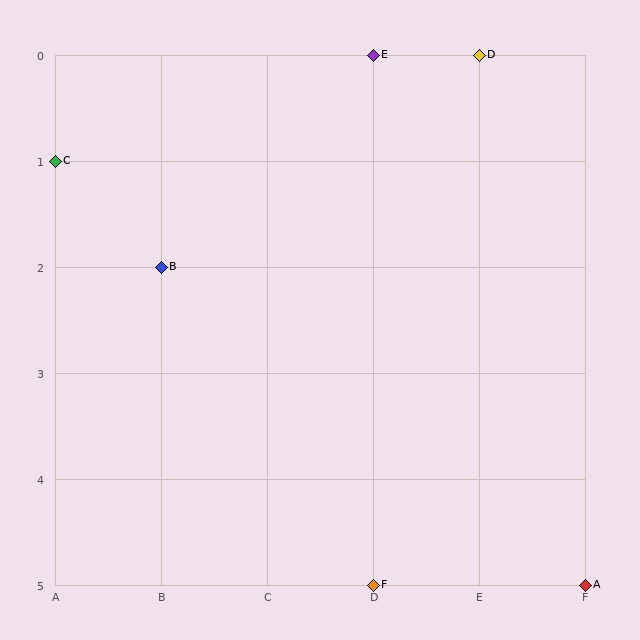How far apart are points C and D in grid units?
Points C and D are 4 columns and 1 row apart (about 4.1 grid units diagonally).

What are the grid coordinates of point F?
Point F is at grid coordinates (D, 5).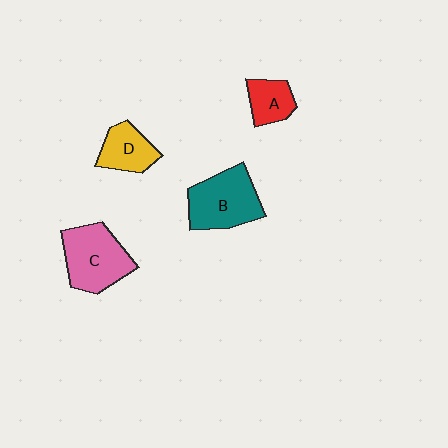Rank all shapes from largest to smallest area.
From largest to smallest: B (teal), C (pink), D (yellow), A (red).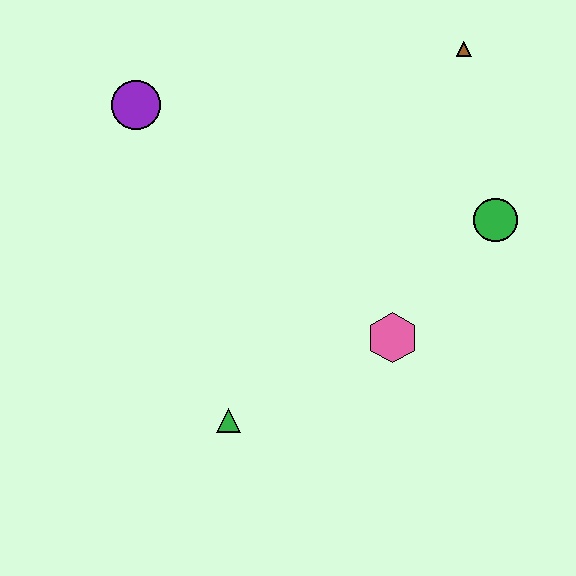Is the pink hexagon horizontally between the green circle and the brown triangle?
No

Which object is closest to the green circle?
The pink hexagon is closest to the green circle.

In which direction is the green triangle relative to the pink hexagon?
The green triangle is to the left of the pink hexagon.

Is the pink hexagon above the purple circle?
No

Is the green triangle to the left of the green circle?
Yes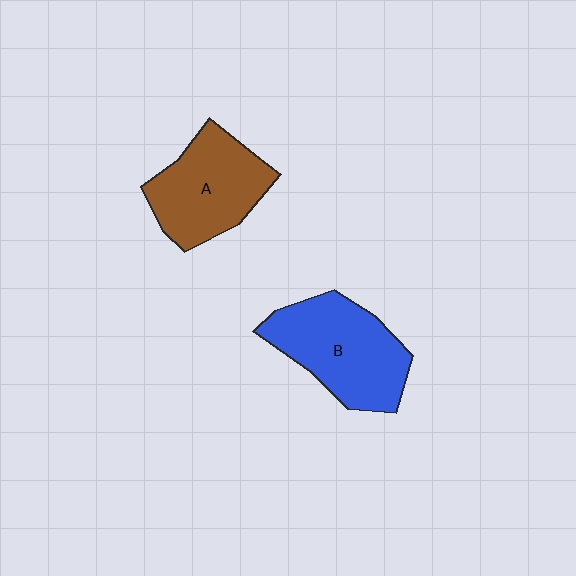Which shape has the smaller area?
Shape A (brown).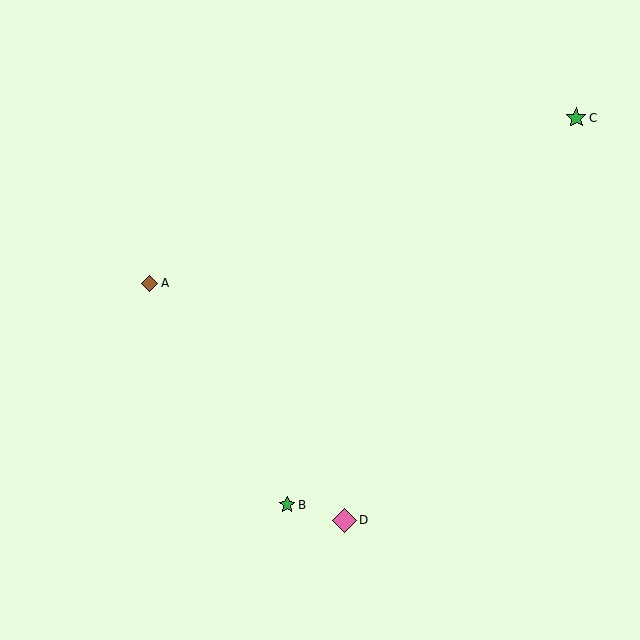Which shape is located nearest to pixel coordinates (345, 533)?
The pink diamond (labeled D) at (345, 520) is nearest to that location.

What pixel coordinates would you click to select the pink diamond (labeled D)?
Click at (345, 520) to select the pink diamond D.